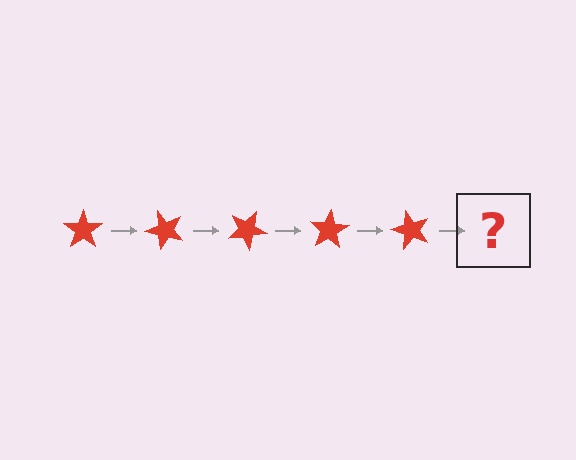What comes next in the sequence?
The next element should be a red star rotated 250 degrees.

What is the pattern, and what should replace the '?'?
The pattern is that the star rotates 50 degrees each step. The '?' should be a red star rotated 250 degrees.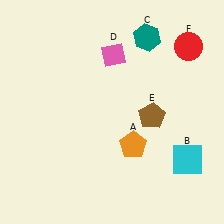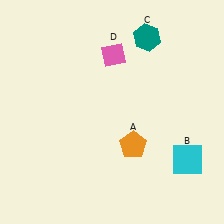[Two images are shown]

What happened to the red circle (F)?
The red circle (F) was removed in Image 2. It was in the top-right area of Image 1.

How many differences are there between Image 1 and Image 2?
There are 2 differences between the two images.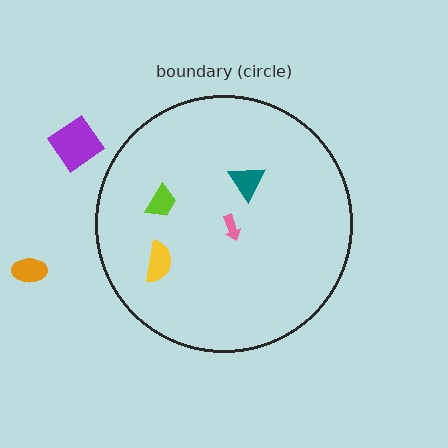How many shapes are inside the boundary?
4 inside, 2 outside.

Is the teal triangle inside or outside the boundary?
Inside.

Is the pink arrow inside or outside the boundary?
Inside.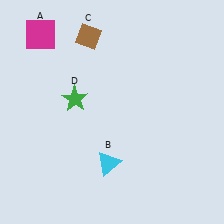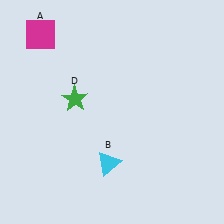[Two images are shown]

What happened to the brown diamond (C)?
The brown diamond (C) was removed in Image 2. It was in the top-left area of Image 1.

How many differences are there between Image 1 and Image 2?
There is 1 difference between the two images.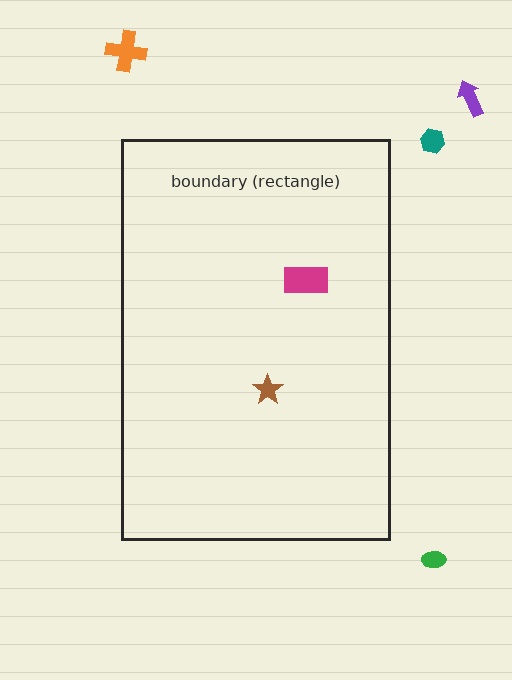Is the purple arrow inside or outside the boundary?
Outside.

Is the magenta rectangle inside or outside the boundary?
Inside.